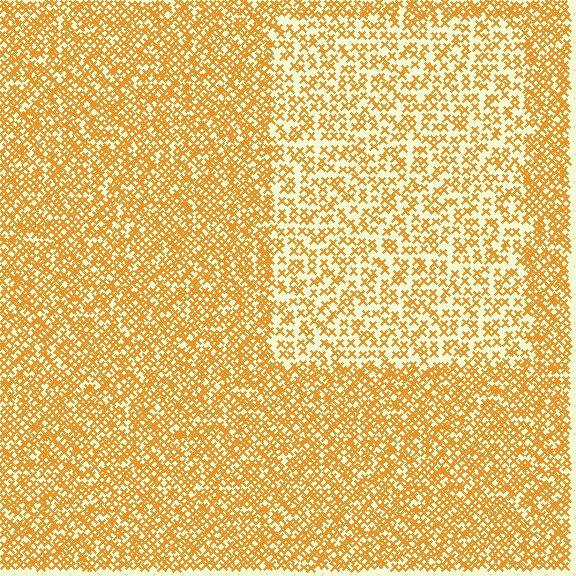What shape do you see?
I see a rectangle.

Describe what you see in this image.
The image contains small orange elements arranged at two different densities. A rectangle-shaped region is visible where the elements are less densely packed than the surrounding area.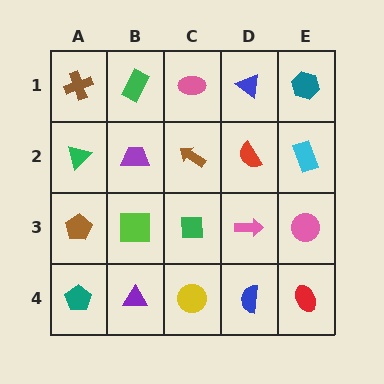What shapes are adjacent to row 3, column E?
A cyan rectangle (row 2, column E), a red ellipse (row 4, column E), a pink arrow (row 3, column D).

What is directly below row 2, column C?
A green square.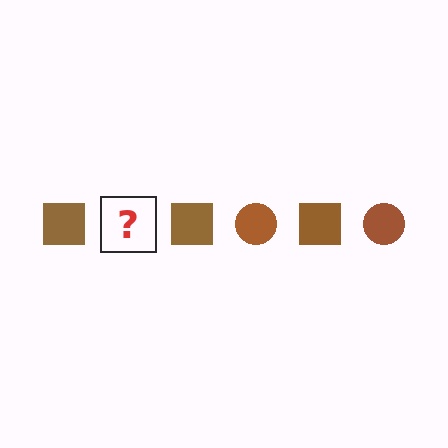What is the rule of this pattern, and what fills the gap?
The rule is that the pattern cycles through square, circle shapes in brown. The gap should be filled with a brown circle.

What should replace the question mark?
The question mark should be replaced with a brown circle.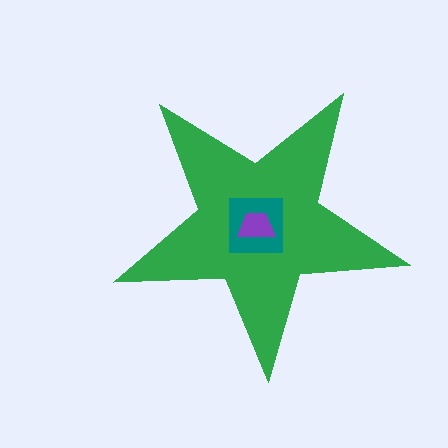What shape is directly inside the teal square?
The purple trapezoid.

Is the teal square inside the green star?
Yes.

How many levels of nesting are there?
3.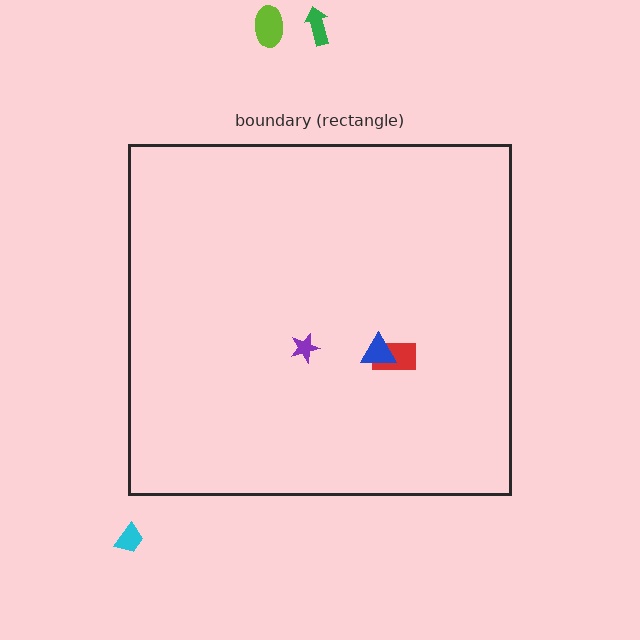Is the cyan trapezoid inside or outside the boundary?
Outside.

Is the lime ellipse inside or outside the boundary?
Outside.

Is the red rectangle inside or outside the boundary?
Inside.